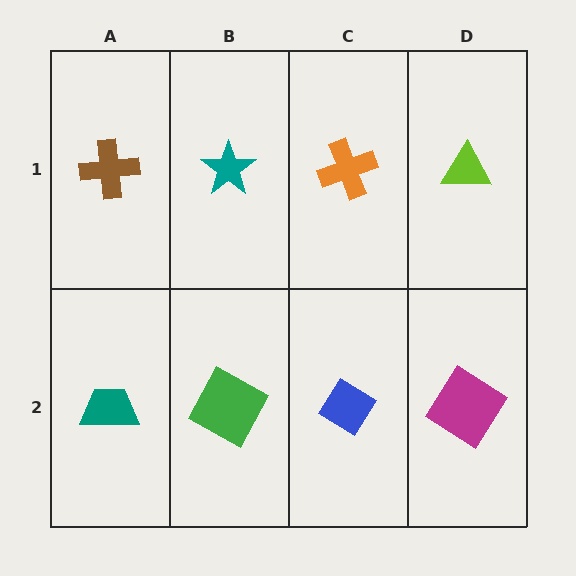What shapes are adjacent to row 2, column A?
A brown cross (row 1, column A), a green square (row 2, column B).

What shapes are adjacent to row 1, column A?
A teal trapezoid (row 2, column A), a teal star (row 1, column B).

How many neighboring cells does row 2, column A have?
2.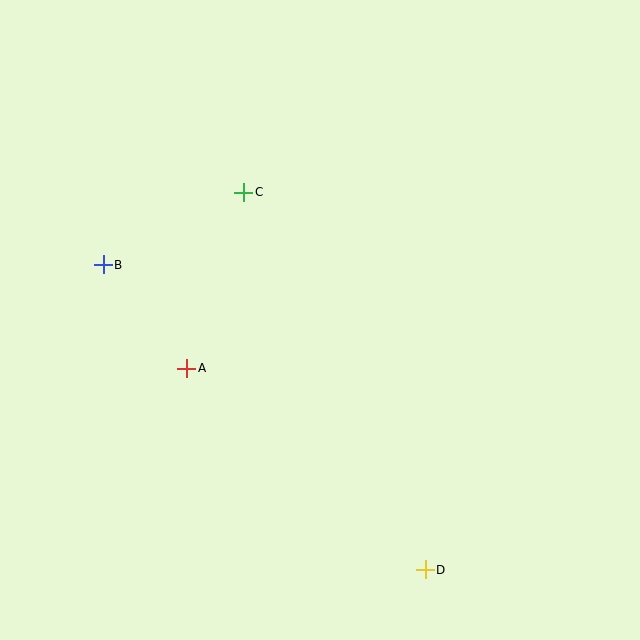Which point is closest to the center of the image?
Point A at (187, 368) is closest to the center.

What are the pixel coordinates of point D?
Point D is at (425, 570).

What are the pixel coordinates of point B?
Point B is at (103, 265).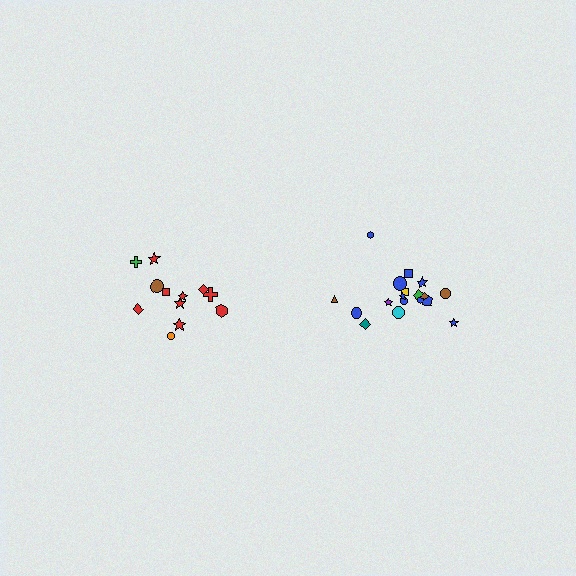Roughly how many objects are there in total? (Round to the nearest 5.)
Roughly 30 objects in total.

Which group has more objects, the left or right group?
The right group.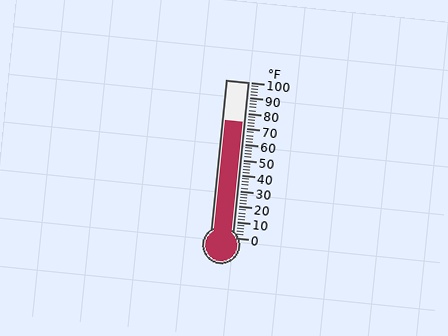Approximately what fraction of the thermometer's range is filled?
The thermometer is filled to approximately 75% of its range.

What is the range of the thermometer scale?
The thermometer scale ranges from 0°F to 100°F.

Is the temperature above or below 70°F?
The temperature is above 70°F.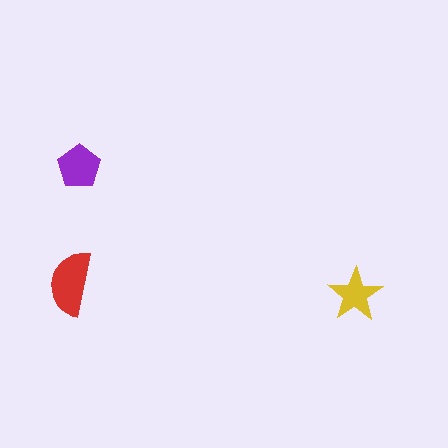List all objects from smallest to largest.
The yellow star, the purple pentagon, the red semicircle.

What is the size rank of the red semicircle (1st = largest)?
1st.